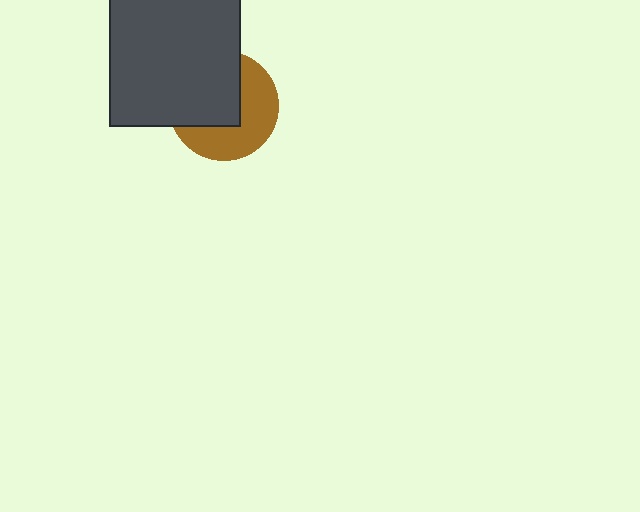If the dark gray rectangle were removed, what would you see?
You would see the complete brown circle.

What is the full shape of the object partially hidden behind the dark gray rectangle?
The partially hidden object is a brown circle.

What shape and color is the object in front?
The object in front is a dark gray rectangle.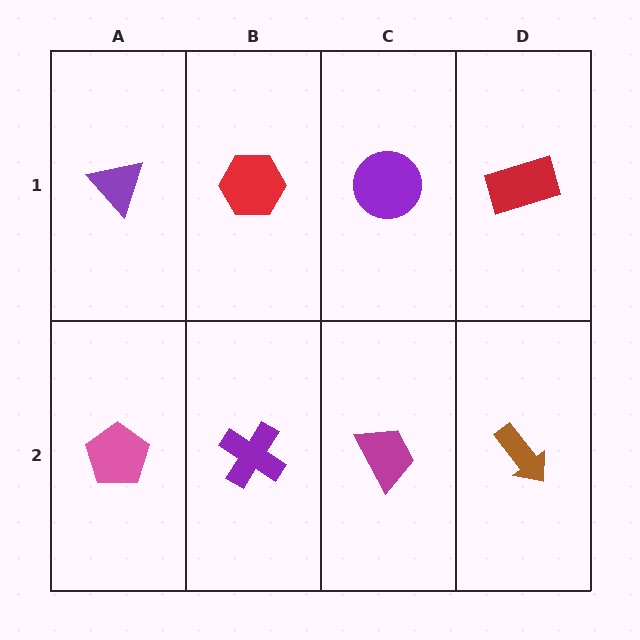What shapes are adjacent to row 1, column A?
A pink pentagon (row 2, column A), a red hexagon (row 1, column B).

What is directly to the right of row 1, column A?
A red hexagon.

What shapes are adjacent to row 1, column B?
A purple cross (row 2, column B), a purple triangle (row 1, column A), a purple circle (row 1, column C).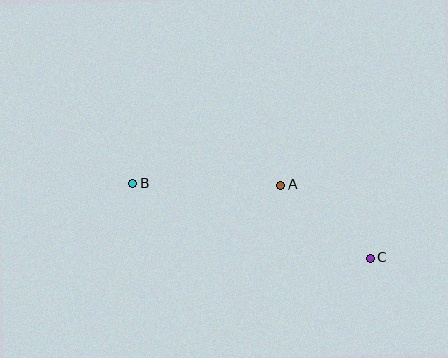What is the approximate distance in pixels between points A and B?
The distance between A and B is approximately 148 pixels.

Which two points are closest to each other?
Points A and C are closest to each other.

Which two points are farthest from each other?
Points B and C are farthest from each other.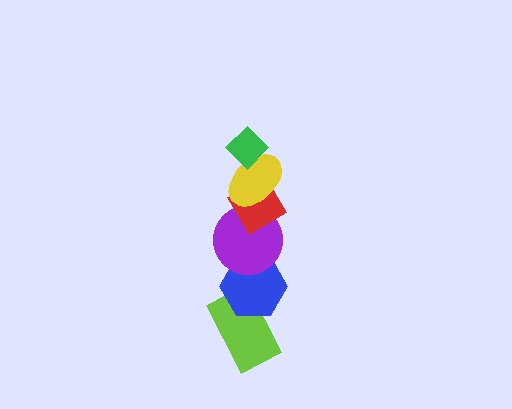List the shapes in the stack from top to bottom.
From top to bottom: the green diamond, the yellow ellipse, the red diamond, the purple circle, the blue hexagon, the lime rectangle.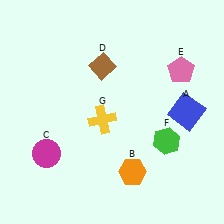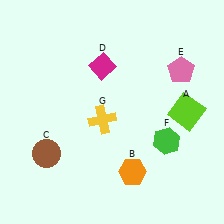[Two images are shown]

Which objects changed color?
A changed from blue to lime. C changed from magenta to brown. D changed from brown to magenta.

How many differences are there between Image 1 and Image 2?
There are 3 differences between the two images.